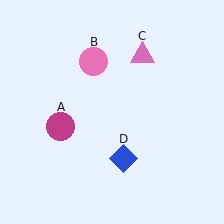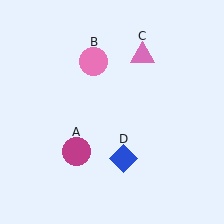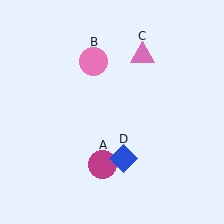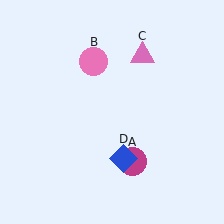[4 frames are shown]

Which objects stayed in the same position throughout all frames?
Pink circle (object B) and pink triangle (object C) and blue diamond (object D) remained stationary.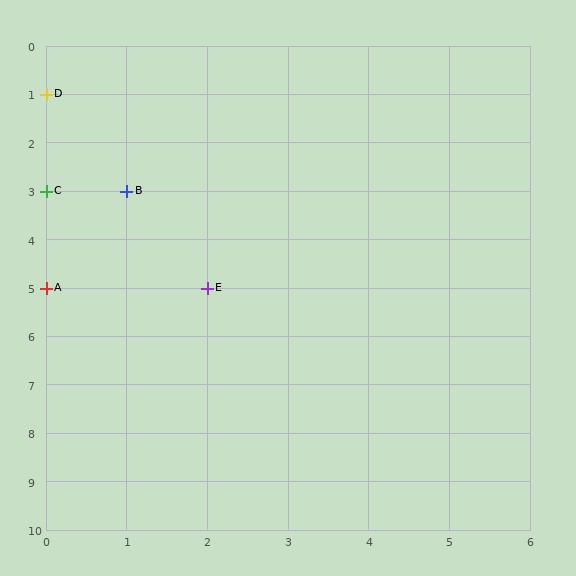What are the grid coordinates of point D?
Point D is at grid coordinates (0, 1).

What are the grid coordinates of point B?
Point B is at grid coordinates (1, 3).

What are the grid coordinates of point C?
Point C is at grid coordinates (0, 3).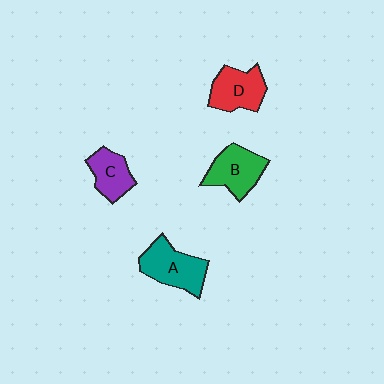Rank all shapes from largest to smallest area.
From largest to smallest: A (teal), B (green), D (red), C (purple).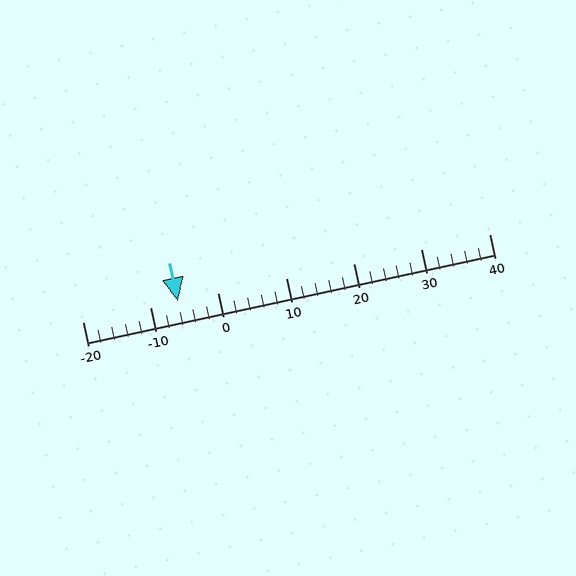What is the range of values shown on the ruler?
The ruler shows values from -20 to 40.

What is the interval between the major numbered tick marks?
The major tick marks are spaced 10 units apart.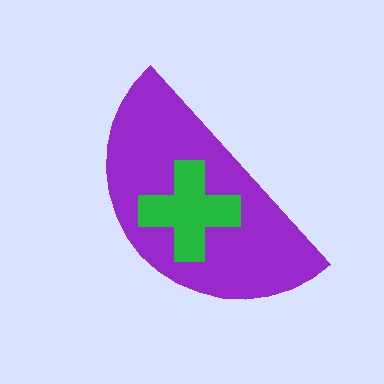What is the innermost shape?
The green cross.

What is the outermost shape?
The purple semicircle.